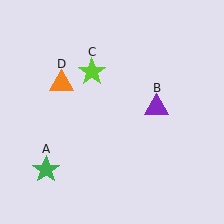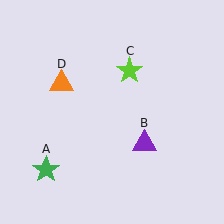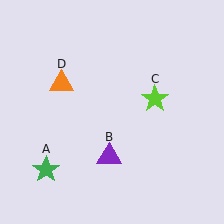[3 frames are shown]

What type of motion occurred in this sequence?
The purple triangle (object B), lime star (object C) rotated clockwise around the center of the scene.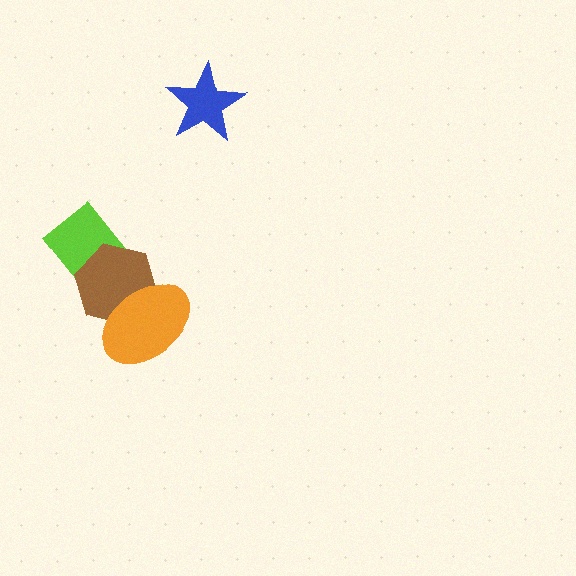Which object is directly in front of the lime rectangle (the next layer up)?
The brown hexagon is directly in front of the lime rectangle.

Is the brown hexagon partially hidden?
Yes, it is partially covered by another shape.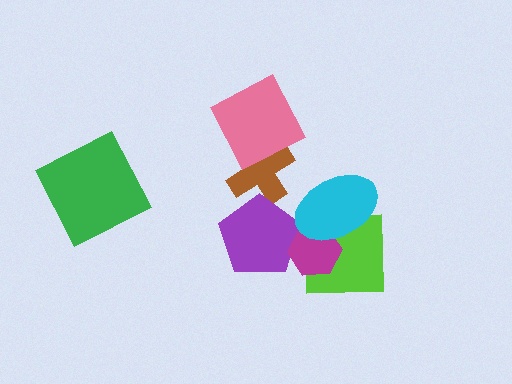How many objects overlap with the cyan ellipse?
2 objects overlap with the cyan ellipse.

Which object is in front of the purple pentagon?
The magenta hexagon is in front of the purple pentagon.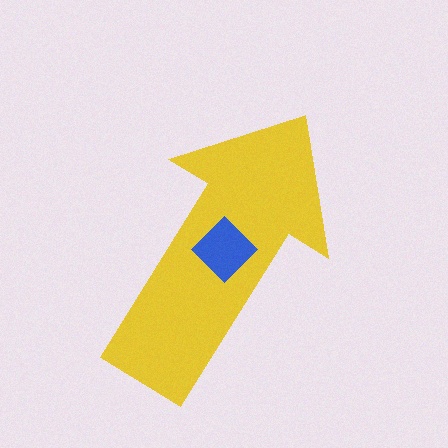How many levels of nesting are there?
2.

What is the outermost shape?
The yellow arrow.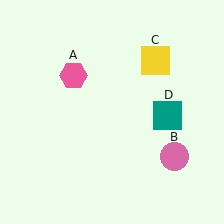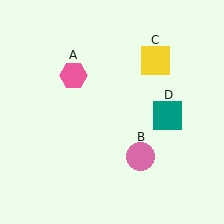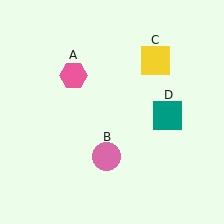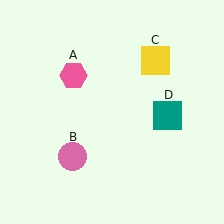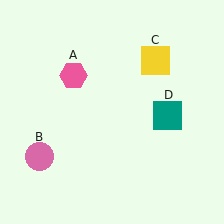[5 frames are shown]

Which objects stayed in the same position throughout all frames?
Pink hexagon (object A) and yellow square (object C) and teal square (object D) remained stationary.